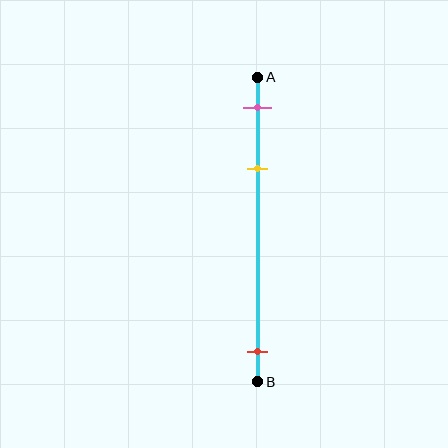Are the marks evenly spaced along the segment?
No, the marks are not evenly spaced.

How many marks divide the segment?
There are 3 marks dividing the segment.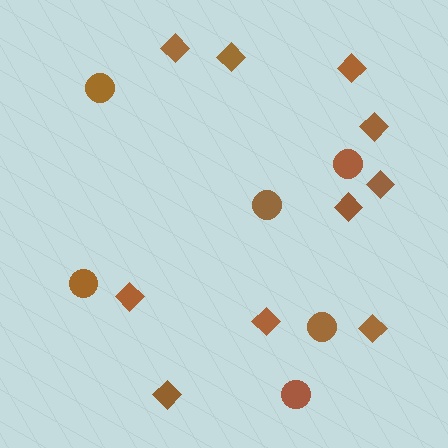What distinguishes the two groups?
There are 2 groups: one group of circles (6) and one group of diamonds (10).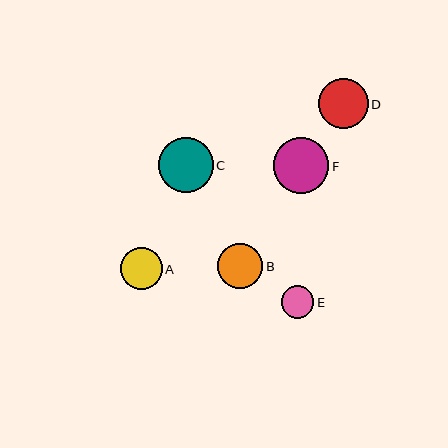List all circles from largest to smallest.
From largest to smallest: F, C, D, B, A, E.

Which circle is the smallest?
Circle E is the smallest with a size of approximately 33 pixels.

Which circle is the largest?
Circle F is the largest with a size of approximately 56 pixels.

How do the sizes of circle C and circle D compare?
Circle C and circle D are approximately the same size.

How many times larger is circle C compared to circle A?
Circle C is approximately 1.3 times the size of circle A.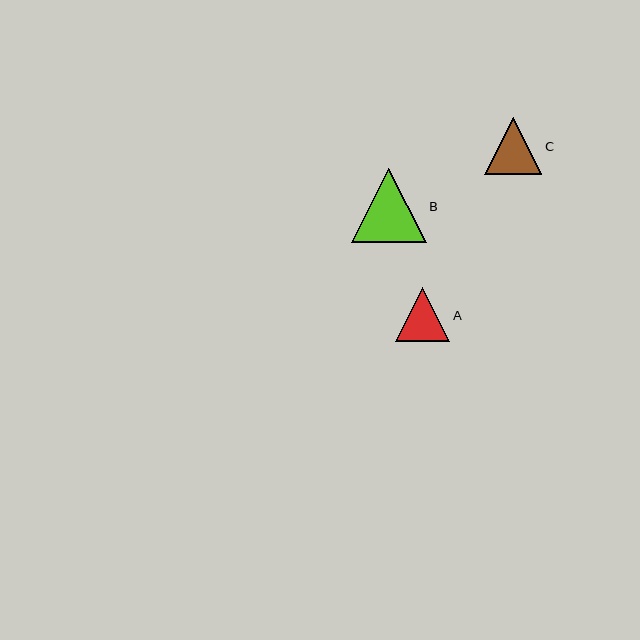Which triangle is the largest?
Triangle B is the largest with a size of approximately 75 pixels.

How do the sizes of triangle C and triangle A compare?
Triangle C and triangle A are approximately the same size.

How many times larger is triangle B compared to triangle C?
Triangle B is approximately 1.3 times the size of triangle C.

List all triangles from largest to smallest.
From largest to smallest: B, C, A.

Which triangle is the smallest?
Triangle A is the smallest with a size of approximately 54 pixels.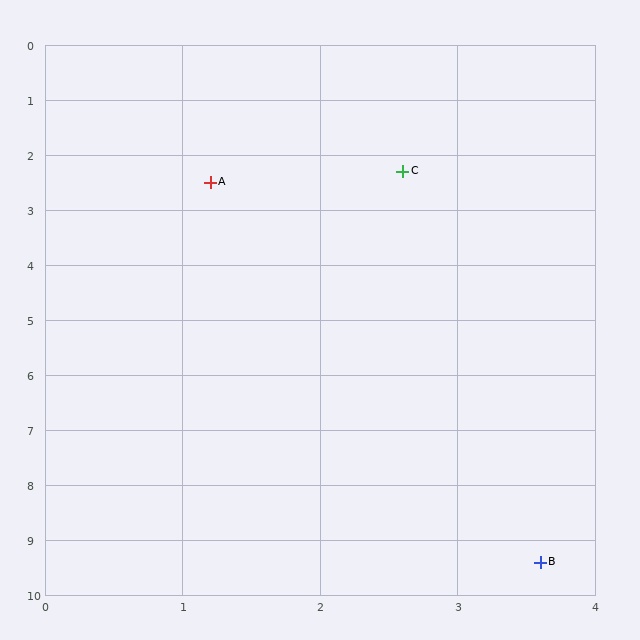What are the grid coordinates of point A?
Point A is at approximately (1.2, 2.5).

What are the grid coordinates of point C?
Point C is at approximately (2.6, 2.3).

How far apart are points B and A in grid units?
Points B and A are about 7.3 grid units apart.